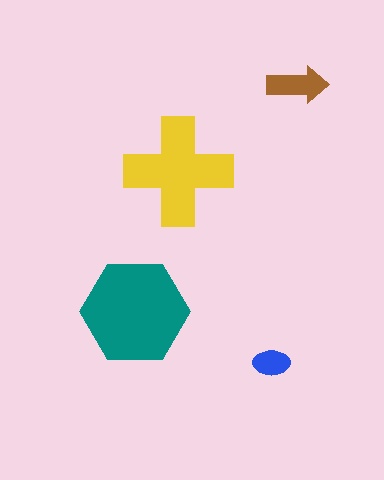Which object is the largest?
The teal hexagon.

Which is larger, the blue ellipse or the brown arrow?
The brown arrow.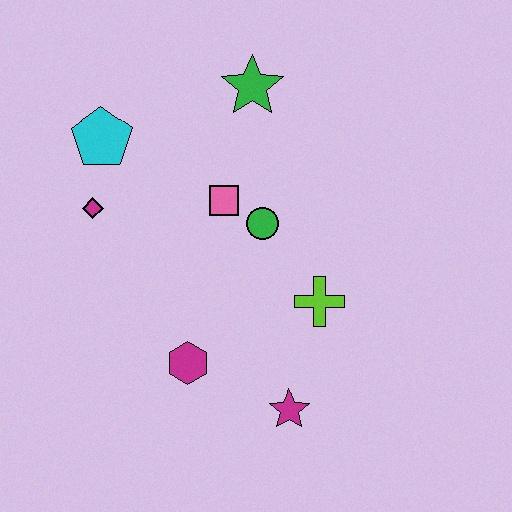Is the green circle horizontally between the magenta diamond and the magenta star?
Yes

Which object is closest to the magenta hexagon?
The magenta star is closest to the magenta hexagon.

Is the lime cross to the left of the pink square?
No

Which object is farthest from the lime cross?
The cyan pentagon is farthest from the lime cross.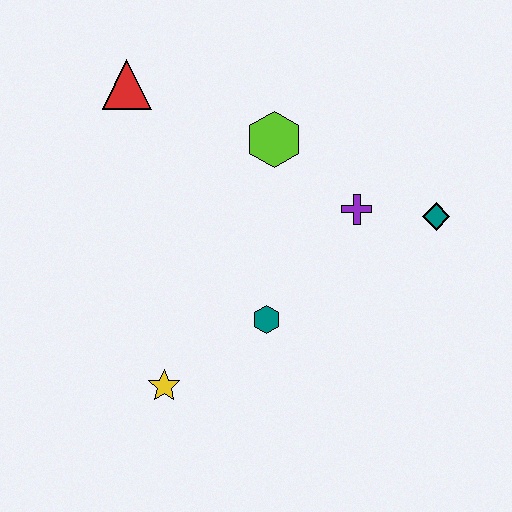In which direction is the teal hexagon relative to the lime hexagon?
The teal hexagon is below the lime hexagon.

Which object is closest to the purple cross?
The teal diamond is closest to the purple cross.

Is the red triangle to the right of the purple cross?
No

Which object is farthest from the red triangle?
The teal diamond is farthest from the red triangle.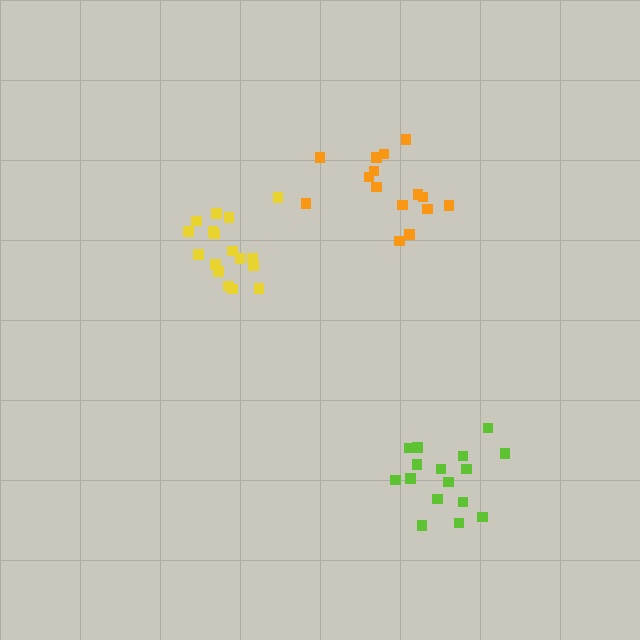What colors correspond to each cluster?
The clusters are colored: yellow, orange, lime.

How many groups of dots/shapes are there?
There are 3 groups.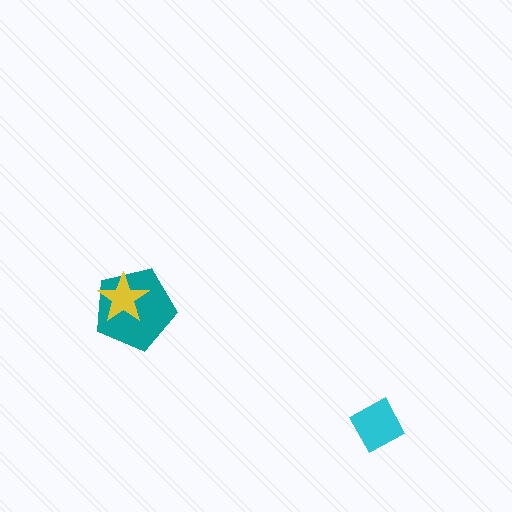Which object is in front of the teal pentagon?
The yellow star is in front of the teal pentagon.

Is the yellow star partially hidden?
No, no other shape covers it.